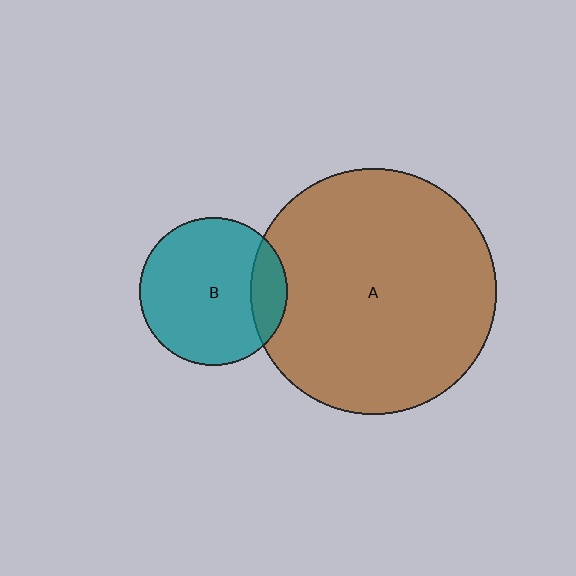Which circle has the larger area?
Circle A (brown).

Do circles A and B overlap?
Yes.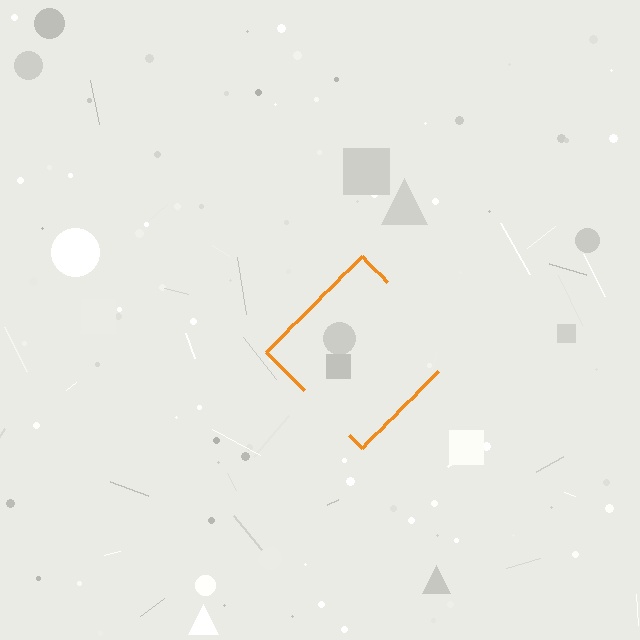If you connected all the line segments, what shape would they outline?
They would outline a diamond.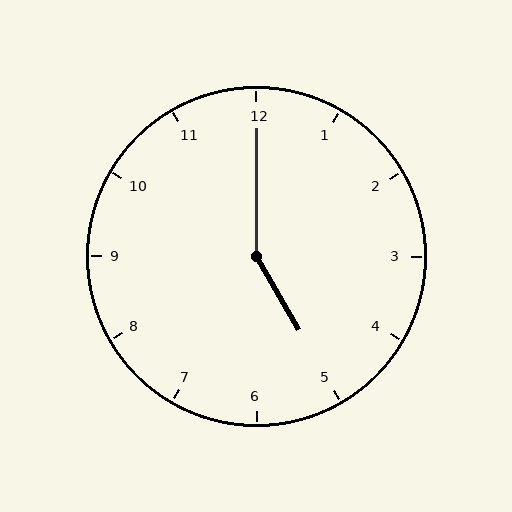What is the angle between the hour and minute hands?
Approximately 150 degrees.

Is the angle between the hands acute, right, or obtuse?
It is obtuse.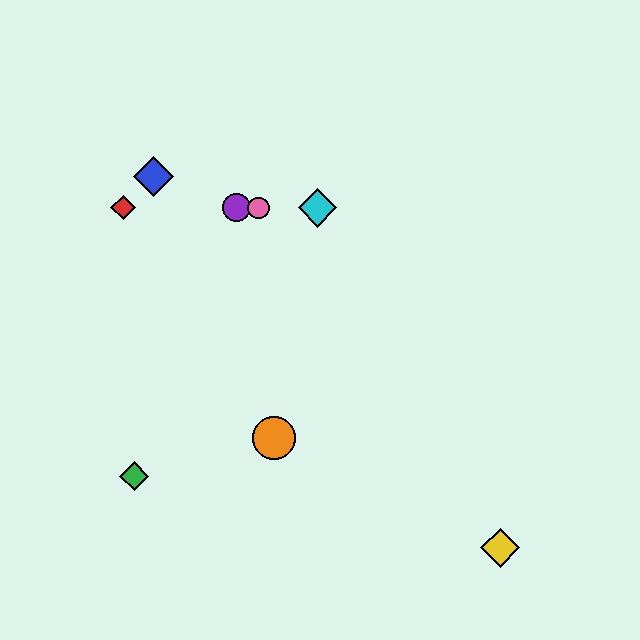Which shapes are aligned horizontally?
The red diamond, the purple circle, the cyan diamond, the pink circle are aligned horizontally.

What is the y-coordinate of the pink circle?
The pink circle is at y≈208.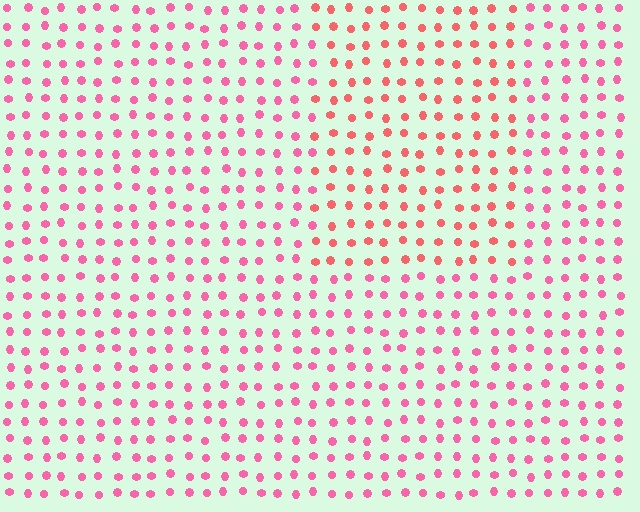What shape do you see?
I see a rectangle.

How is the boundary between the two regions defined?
The boundary is defined purely by a slight shift in hue (about 26 degrees). Spacing, size, and orientation are identical on both sides.